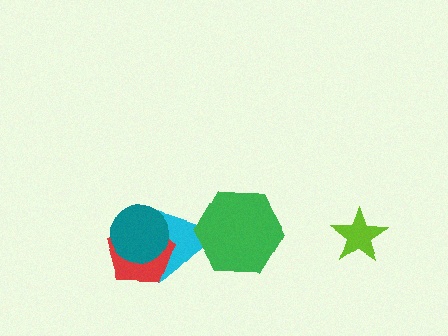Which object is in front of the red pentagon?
The teal circle is in front of the red pentagon.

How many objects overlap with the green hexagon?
1 object overlaps with the green hexagon.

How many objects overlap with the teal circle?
2 objects overlap with the teal circle.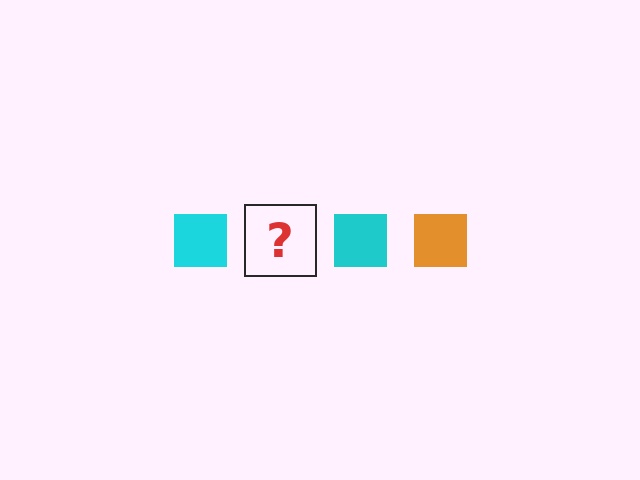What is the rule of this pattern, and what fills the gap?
The rule is that the pattern cycles through cyan, orange squares. The gap should be filled with an orange square.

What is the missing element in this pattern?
The missing element is an orange square.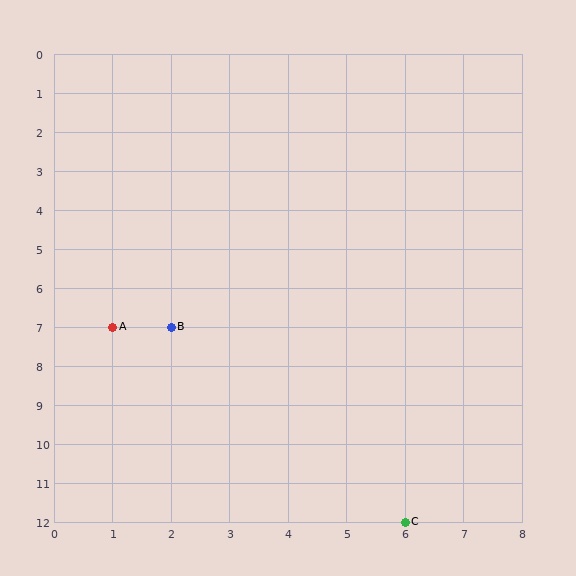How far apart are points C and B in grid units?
Points C and B are 4 columns and 5 rows apart (about 6.4 grid units diagonally).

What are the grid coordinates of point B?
Point B is at grid coordinates (2, 7).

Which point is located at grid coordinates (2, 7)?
Point B is at (2, 7).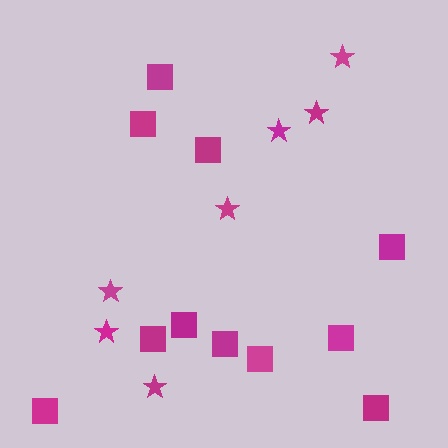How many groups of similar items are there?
There are 2 groups: one group of squares (11) and one group of stars (7).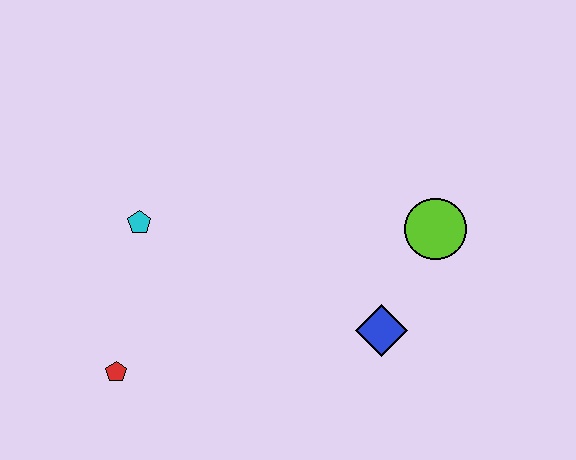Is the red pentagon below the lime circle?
Yes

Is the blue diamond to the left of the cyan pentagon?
No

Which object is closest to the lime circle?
The blue diamond is closest to the lime circle.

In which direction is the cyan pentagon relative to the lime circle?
The cyan pentagon is to the left of the lime circle.